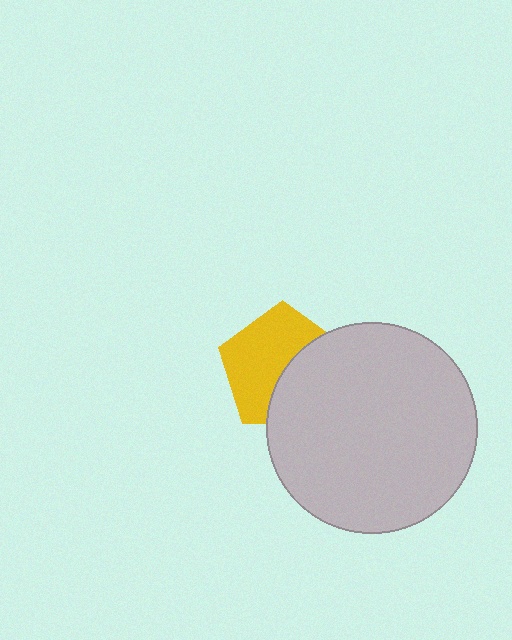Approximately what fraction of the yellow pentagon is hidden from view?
Roughly 43% of the yellow pentagon is hidden behind the light gray circle.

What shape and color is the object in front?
The object in front is a light gray circle.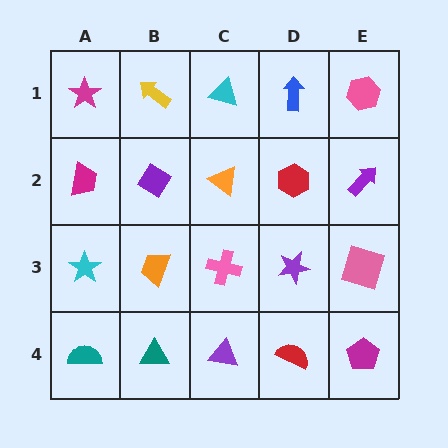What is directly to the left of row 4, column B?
A teal semicircle.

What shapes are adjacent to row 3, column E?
A purple arrow (row 2, column E), a magenta pentagon (row 4, column E), a purple star (row 3, column D).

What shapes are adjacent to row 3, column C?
An orange triangle (row 2, column C), a purple triangle (row 4, column C), an orange trapezoid (row 3, column B), a purple star (row 3, column D).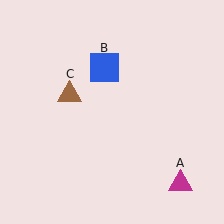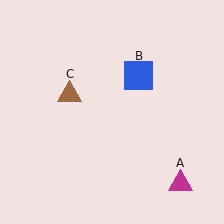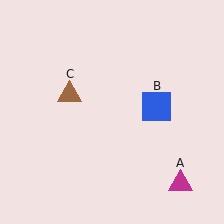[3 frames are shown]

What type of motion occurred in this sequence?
The blue square (object B) rotated clockwise around the center of the scene.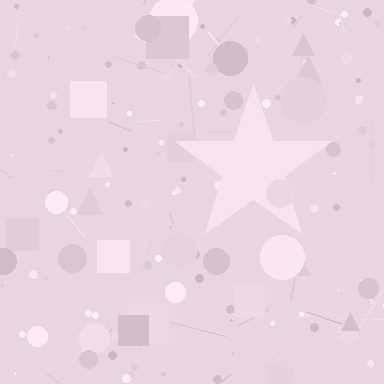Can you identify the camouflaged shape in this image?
The camouflaged shape is a star.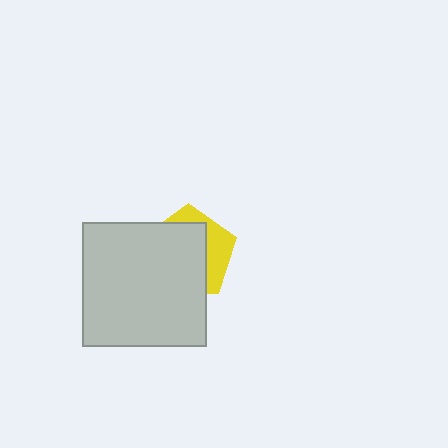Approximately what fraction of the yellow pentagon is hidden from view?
Roughly 68% of the yellow pentagon is hidden behind the light gray square.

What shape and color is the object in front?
The object in front is a light gray square.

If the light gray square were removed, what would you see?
You would see the complete yellow pentagon.